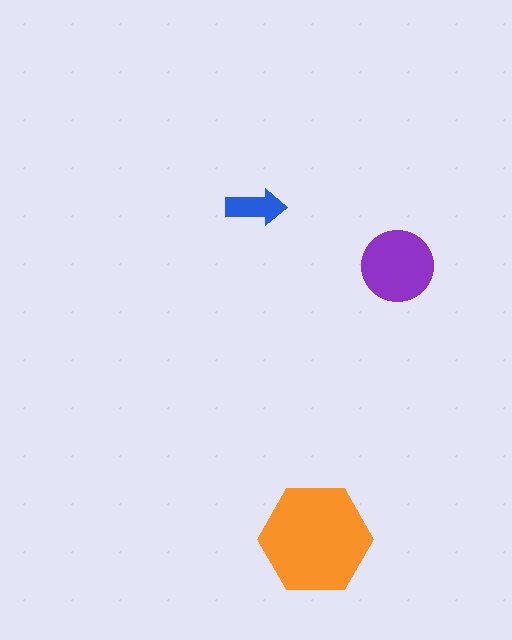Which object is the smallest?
The blue arrow.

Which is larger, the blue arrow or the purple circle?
The purple circle.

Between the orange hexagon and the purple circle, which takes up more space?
The orange hexagon.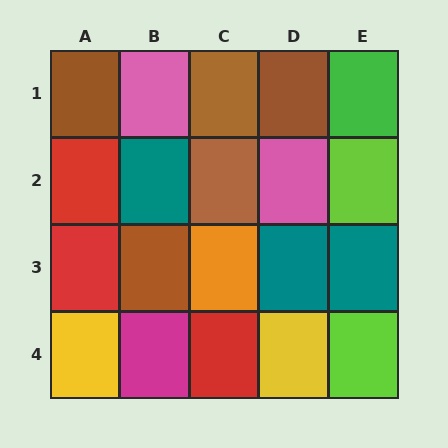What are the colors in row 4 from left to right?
Yellow, magenta, red, yellow, lime.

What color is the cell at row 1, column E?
Green.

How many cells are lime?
2 cells are lime.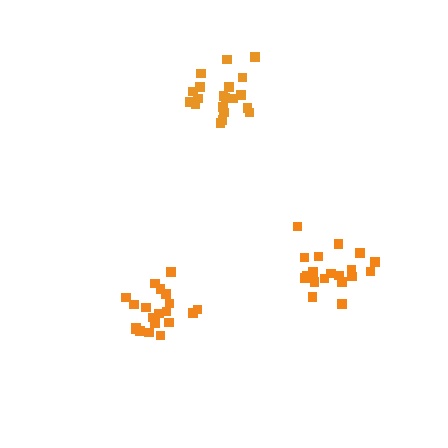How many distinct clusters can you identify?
There are 3 distinct clusters.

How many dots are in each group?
Group 1: 20 dots, Group 2: 19 dots, Group 3: 20 dots (59 total).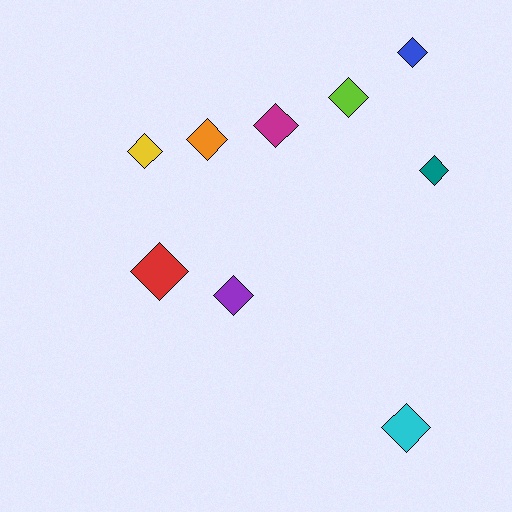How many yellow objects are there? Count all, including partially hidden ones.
There is 1 yellow object.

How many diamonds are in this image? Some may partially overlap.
There are 9 diamonds.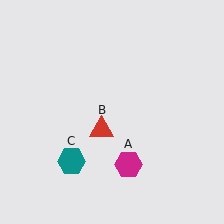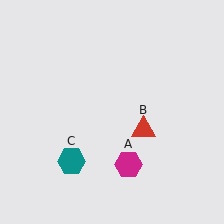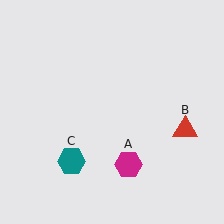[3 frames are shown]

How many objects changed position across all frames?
1 object changed position: red triangle (object B).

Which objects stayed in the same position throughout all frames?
Magenta hexagon (object A) and teal hexagon (object C) remained stationary.